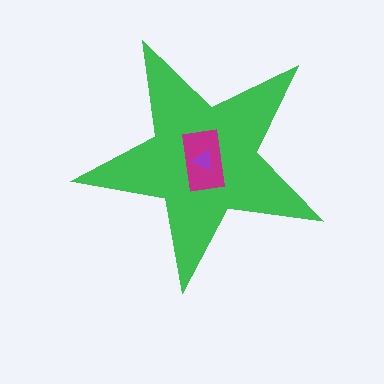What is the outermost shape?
The green star.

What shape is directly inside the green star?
The magenta rectangle.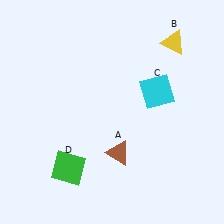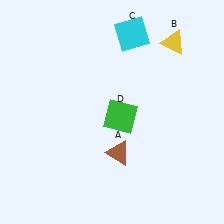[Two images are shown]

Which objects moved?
The objects that moved are: the cyan square (C), the green square (D).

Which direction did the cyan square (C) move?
The cyan square (C) moved up.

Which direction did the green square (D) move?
The green square (D) moved right.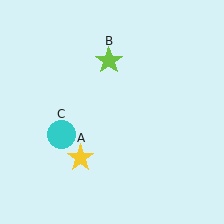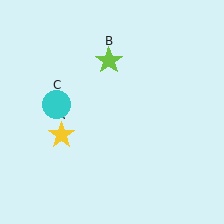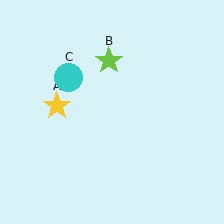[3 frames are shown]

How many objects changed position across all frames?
2 objects changed position: yellow star (object A), cyan circle (object C).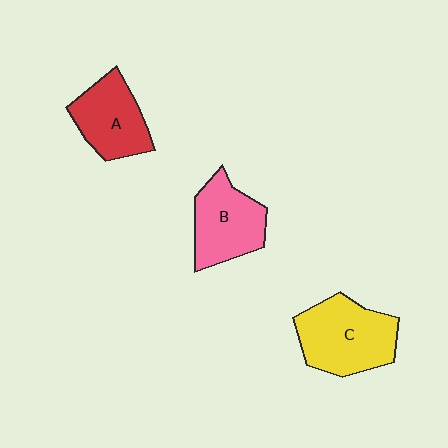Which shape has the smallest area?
Shape A (red).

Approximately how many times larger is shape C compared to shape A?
Approximately 1.3 times.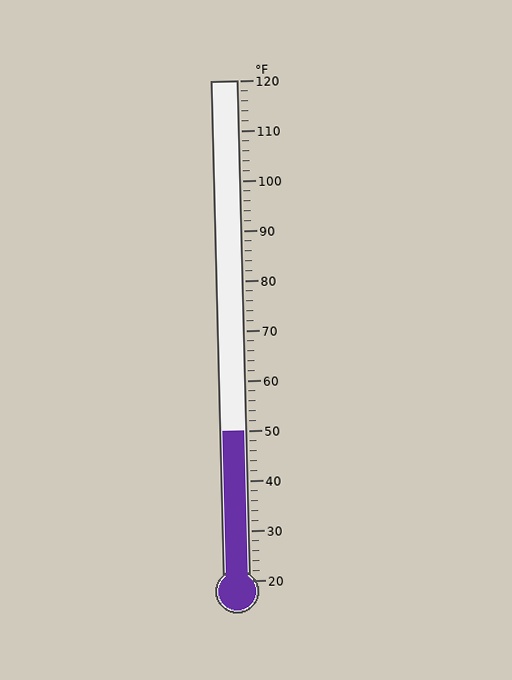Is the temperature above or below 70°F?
The temperature is below 70°F.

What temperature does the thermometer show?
The thermometer shows approximately 50°F.